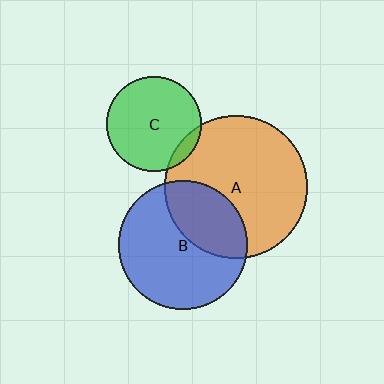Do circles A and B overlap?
Yes.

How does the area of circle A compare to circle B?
Approximately 1.2 times.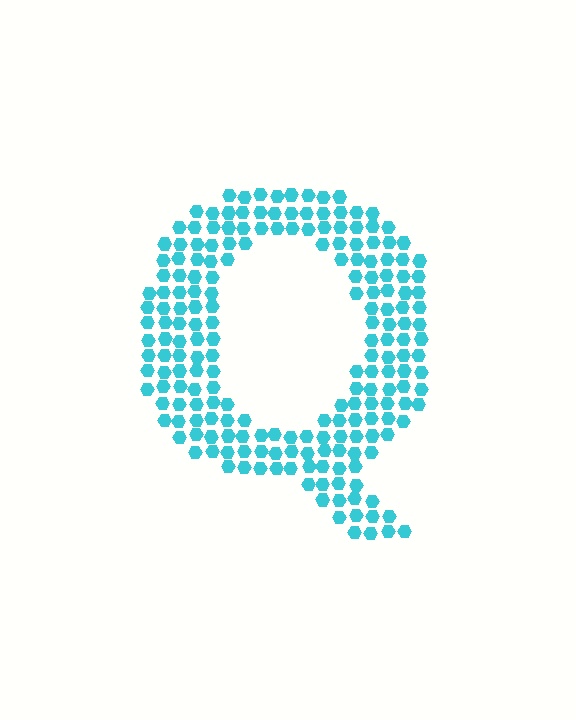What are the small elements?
The small elements are hexagons.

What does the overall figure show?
The overall figure shows the letter Q.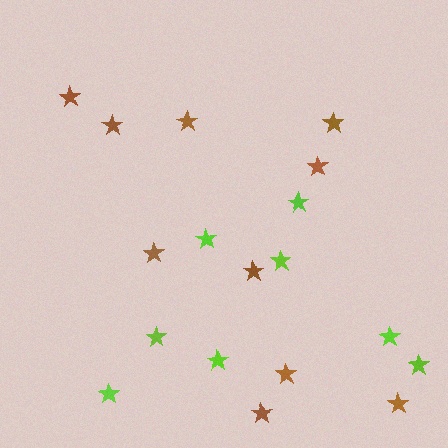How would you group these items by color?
There are 2 groups: one group of lime stars (8) and one group of brown stars (10).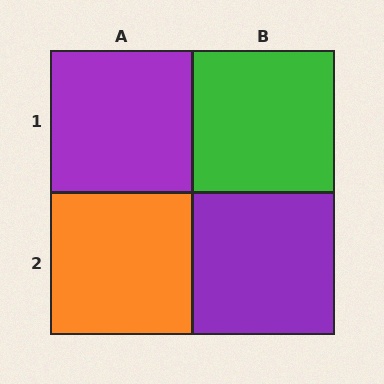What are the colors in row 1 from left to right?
Purple, green.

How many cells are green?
1 cell is green.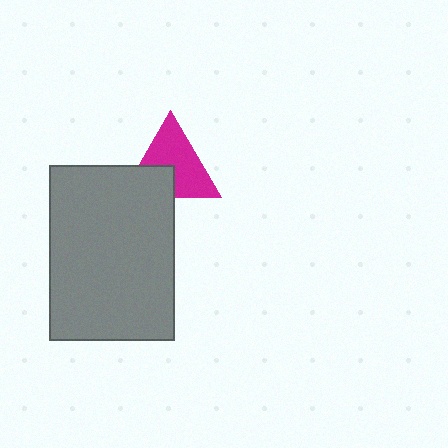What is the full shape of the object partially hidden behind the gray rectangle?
The partially hidden object is a magenta triangle.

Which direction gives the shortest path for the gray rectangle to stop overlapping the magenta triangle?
Moving down gives the shortest separation.